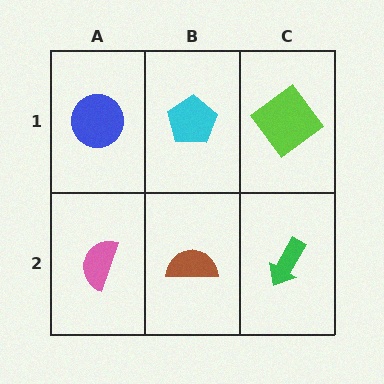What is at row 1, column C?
A lime diamond.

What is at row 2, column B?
A brown semicircle.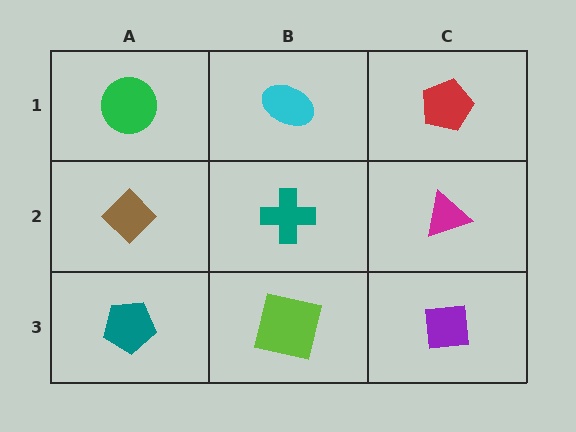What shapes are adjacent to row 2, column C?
A red pentagon (row 1, column C), a purple square (row 3, column C), a teal cross (row 2, column B).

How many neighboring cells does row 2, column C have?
3.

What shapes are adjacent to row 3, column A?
A brown diamond (row 2, column A), a lime square (row 3, column B).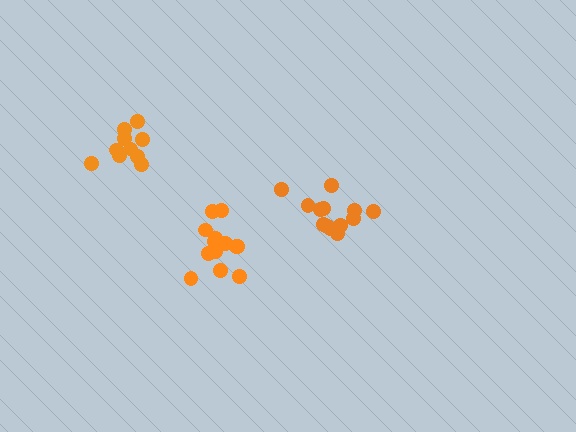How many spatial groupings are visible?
There are 3 spatial groupings.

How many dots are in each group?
Group 1: 13 dots, Group 2: 13 dots, Group 3: 10 dots (36 total).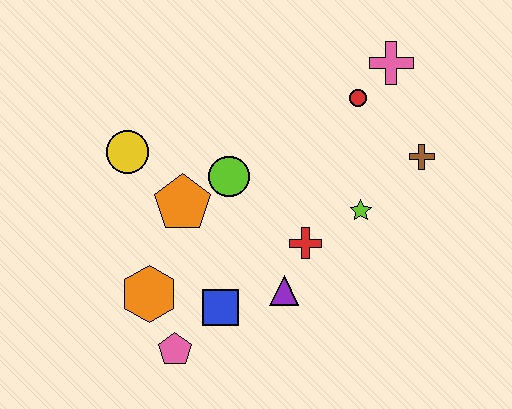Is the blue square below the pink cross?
Yes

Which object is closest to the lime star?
The red cross is closest to the lime star.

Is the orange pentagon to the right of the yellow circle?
Yes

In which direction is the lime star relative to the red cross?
The lime star is to the right of the red cross.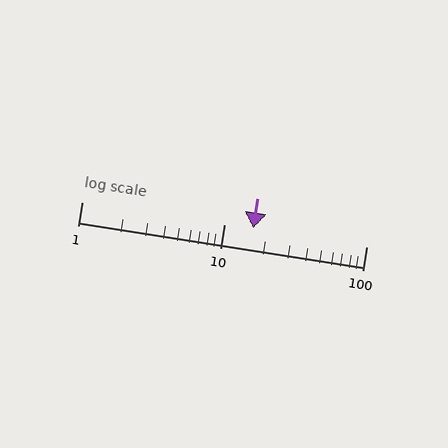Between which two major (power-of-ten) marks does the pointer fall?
The pointer is between 10 and 100.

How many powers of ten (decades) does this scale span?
The scale spans 2 decades, from 1 to 100.